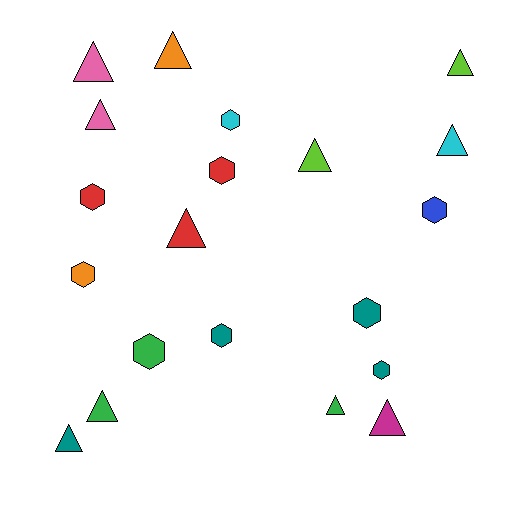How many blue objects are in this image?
There is 1 blue object.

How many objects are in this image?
There are 20 objects.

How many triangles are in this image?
There are 11 triangles.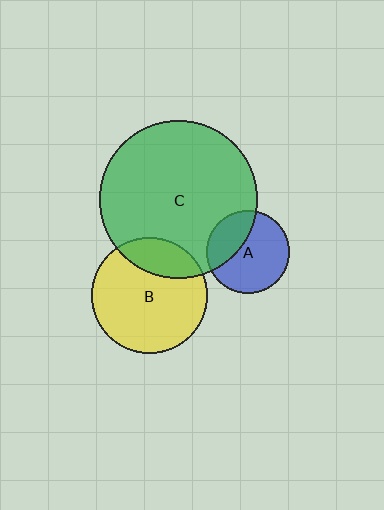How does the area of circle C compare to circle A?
Approximately 3.7 times.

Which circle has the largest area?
Circle C (green).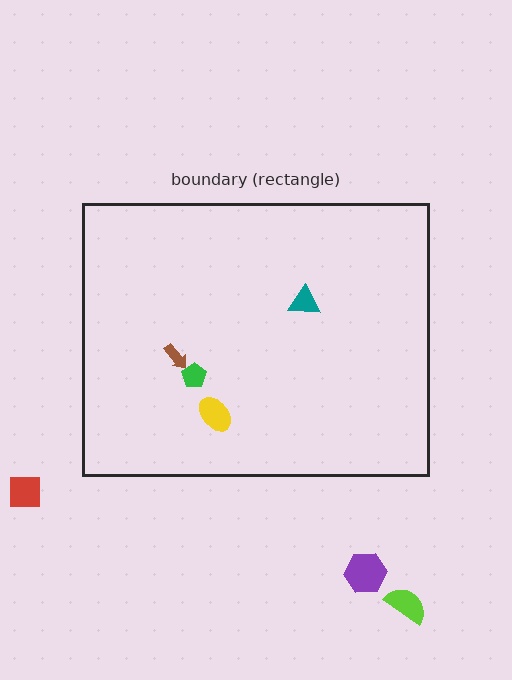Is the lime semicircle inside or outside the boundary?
Outside.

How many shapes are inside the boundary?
4 inside, 3 outside.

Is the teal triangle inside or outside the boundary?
Inside.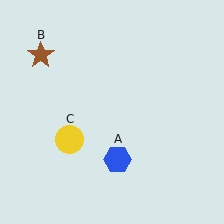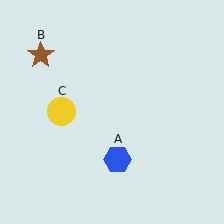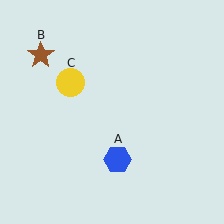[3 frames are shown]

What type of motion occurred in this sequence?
The yellow circle (object C) rotated clockwise around the center of the scene.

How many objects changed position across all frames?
1 object changed position: yellow circle (object C).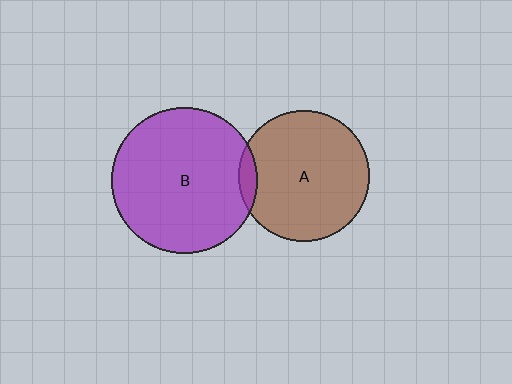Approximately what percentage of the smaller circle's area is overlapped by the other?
Approximately 5%.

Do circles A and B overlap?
Yes.